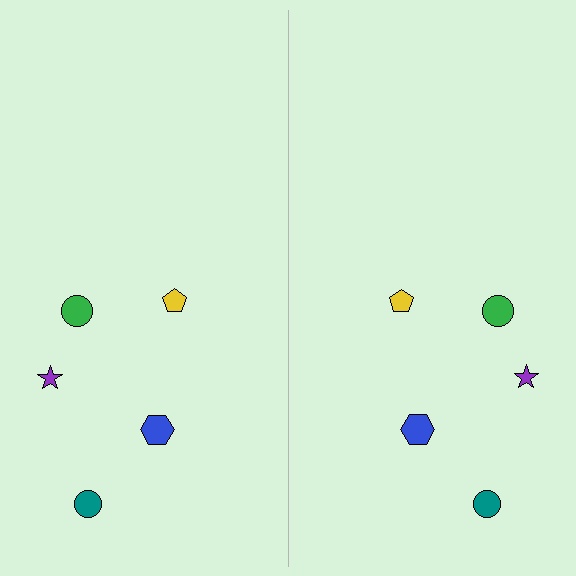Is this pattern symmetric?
Yes, this pattern has bilateral (reflection) symmetry.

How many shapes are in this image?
There are 10 shapes in this image.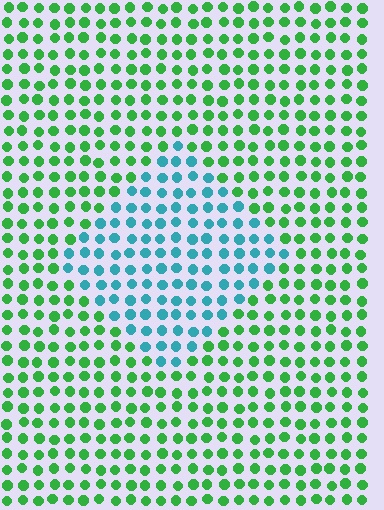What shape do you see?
I see a diamond.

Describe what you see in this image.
The image is filled with small green elements in a uniform arrangement. A diamond-shaped region is visible where the elements are tinted to a slightly different hue, forming a subtle color boundary.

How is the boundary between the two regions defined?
The boundary is defined purely by a slight shift in hue (about 58 degrees). Spacing, size, and orientation are identical on both sides.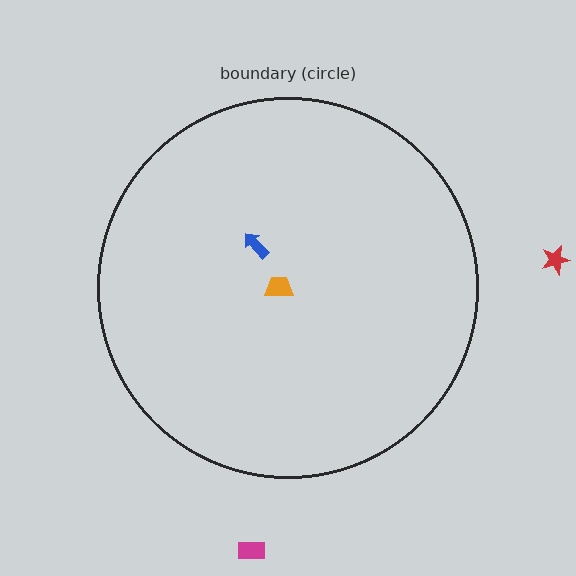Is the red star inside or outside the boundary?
Outside.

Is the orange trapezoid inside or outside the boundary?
Inside.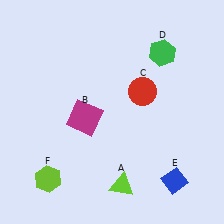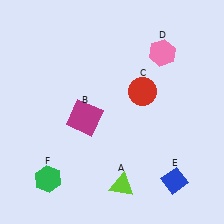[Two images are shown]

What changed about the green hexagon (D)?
In Image 1, D is green. In Image 2, it changed to pink.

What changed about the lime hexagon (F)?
In Image 1, F is lime. In Image 2, it changed to green.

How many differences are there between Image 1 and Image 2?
There are 2 differences between the two images.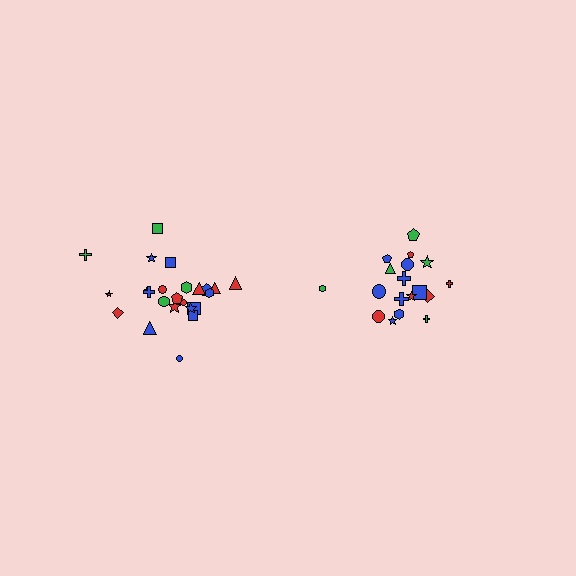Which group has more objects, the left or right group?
The left group.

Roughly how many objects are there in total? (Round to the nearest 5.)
Roughly 45 objects in total.